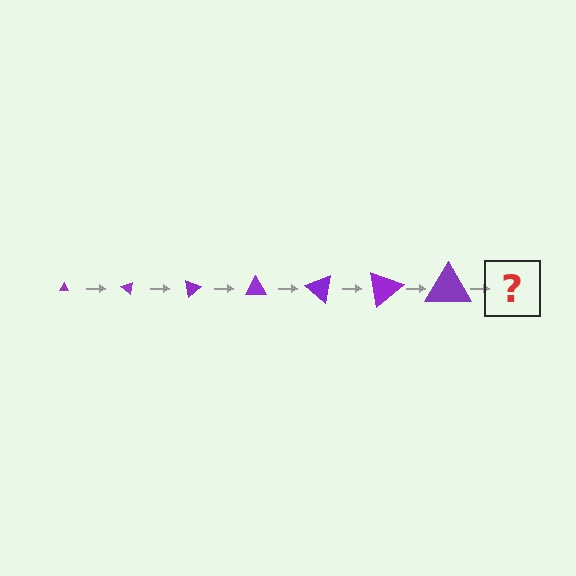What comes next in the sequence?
The next element should be a triangle, larger than the previous one and rotated 280 degrees from the start.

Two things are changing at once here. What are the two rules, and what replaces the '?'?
The two rules are that the triangle grows larger each step and it rotates 40 degrees each step. The '?' should be a triangle, larger than the previous one and rotated 280 degrees from the start.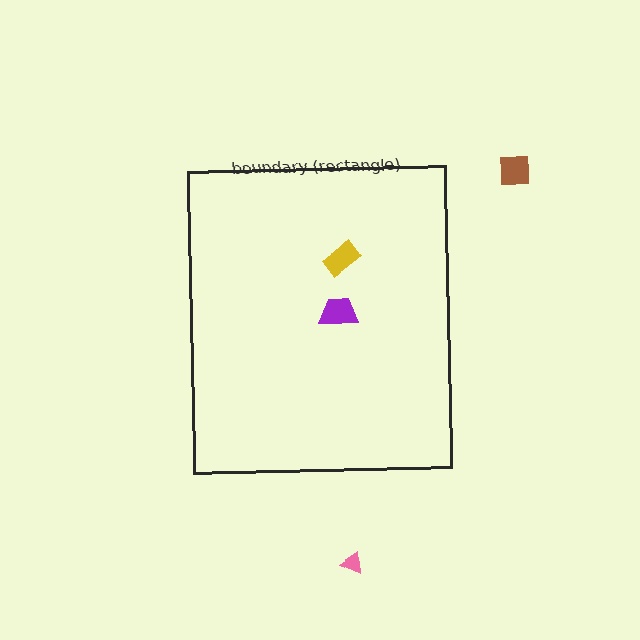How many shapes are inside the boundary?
2 inside, 2 outside.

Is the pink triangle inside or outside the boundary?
Outside.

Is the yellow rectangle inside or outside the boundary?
Inside.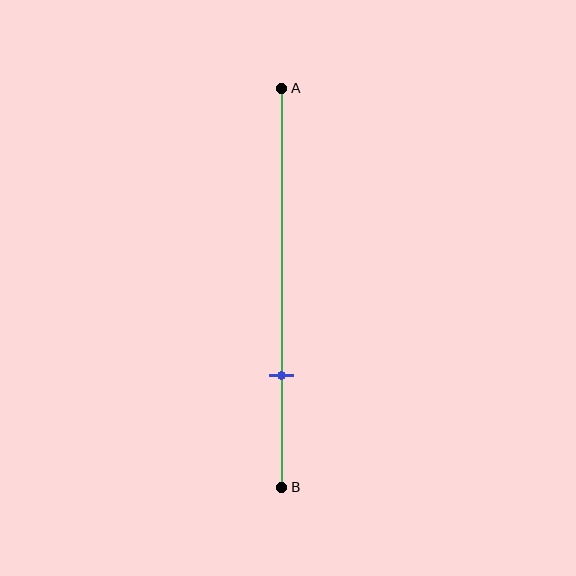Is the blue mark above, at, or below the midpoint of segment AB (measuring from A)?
The blue mark is below the midpoint of segment AB.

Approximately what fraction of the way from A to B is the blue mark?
The blue mark is approximately 70% of the way from A to B.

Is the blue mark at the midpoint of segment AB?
No, the mark is at about 70% from A, not at the 50% midpoint.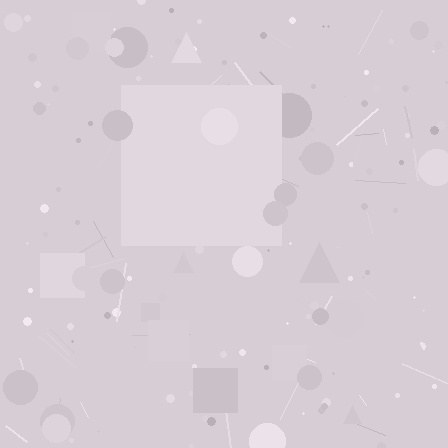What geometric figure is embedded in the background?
A square is embedded in the background.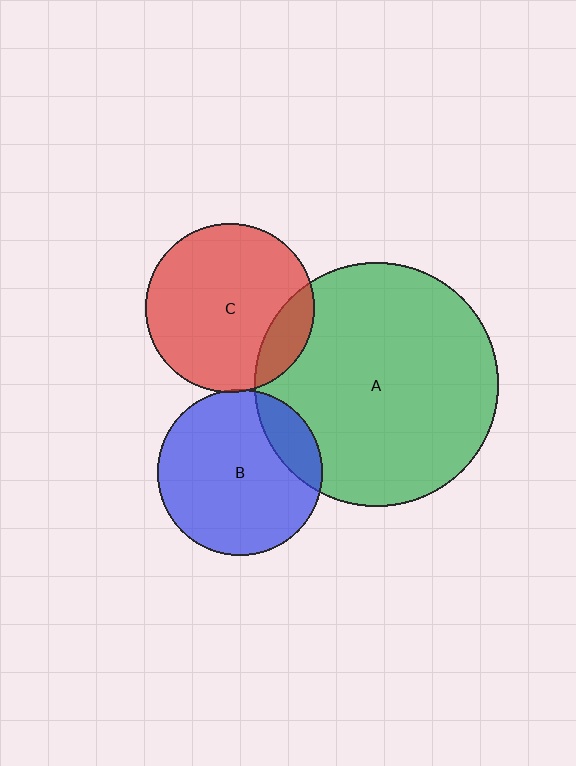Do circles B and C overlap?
Yes.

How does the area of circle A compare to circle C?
Approximately 2.1 times.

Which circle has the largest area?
Circle A (green).